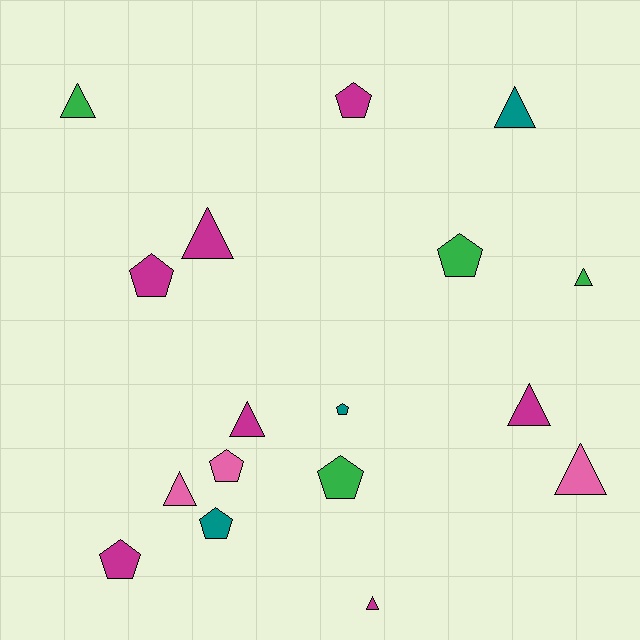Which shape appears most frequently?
Triangle, with 9 objects.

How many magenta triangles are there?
There are 4 magenta triangles.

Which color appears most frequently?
Magenta, with 7 objects.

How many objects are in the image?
There are 17 objects.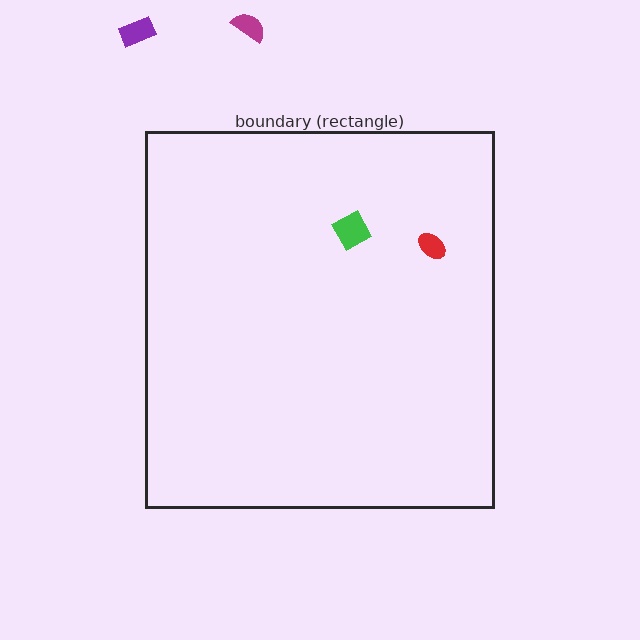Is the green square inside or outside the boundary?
Inside.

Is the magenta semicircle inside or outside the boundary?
Outside.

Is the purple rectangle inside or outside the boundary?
Outside.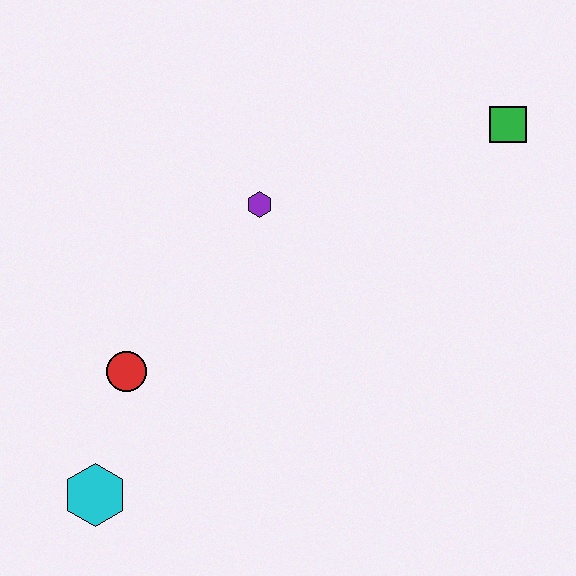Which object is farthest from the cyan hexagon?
The green square is farthest from the cyan hexagon.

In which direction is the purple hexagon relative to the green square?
The purple hexagon is to the left of the green square.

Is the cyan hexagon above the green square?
No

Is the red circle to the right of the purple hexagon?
No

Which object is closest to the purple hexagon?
The red circle is closest to the purple hexagon.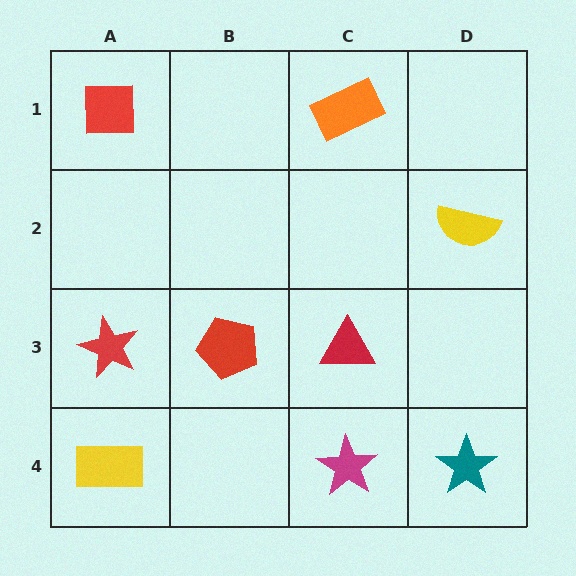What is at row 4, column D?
A teal star.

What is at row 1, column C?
An orange rectangle.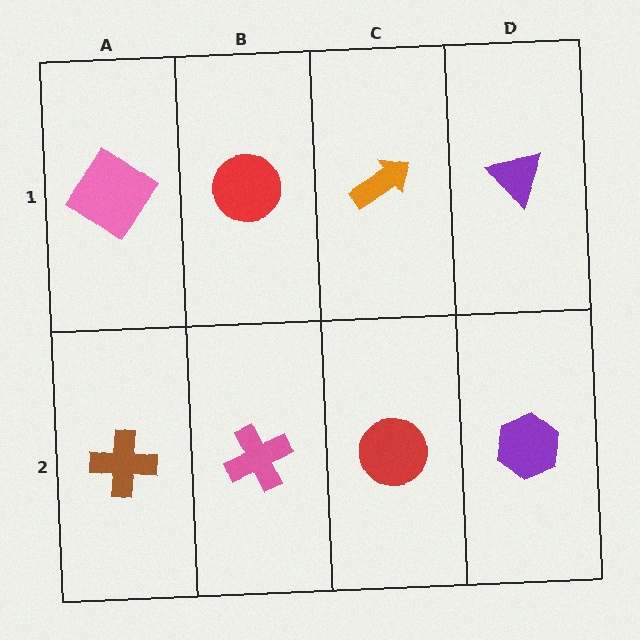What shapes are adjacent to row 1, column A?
A brown cross (row 2, column A), a red circle (row 1, column B).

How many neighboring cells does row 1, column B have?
3.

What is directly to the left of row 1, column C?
A red circle.